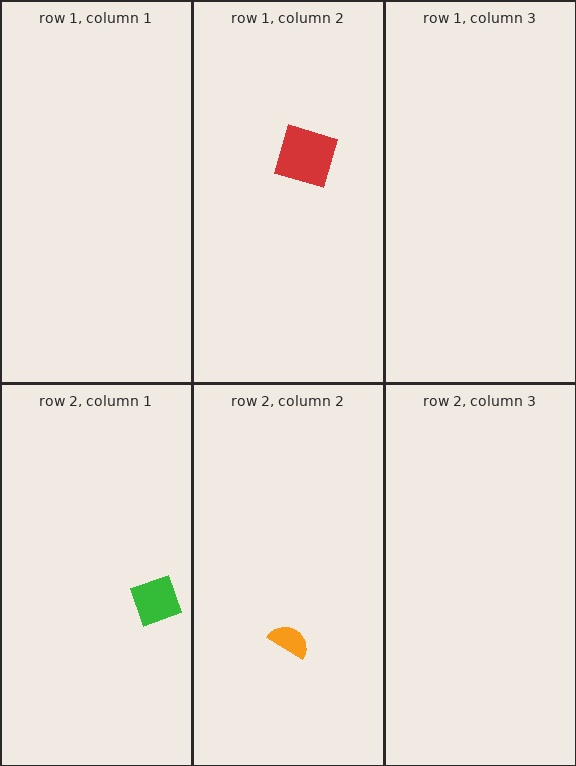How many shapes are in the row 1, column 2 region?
1.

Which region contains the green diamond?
The row 2, column 1 region.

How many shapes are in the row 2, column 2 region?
1.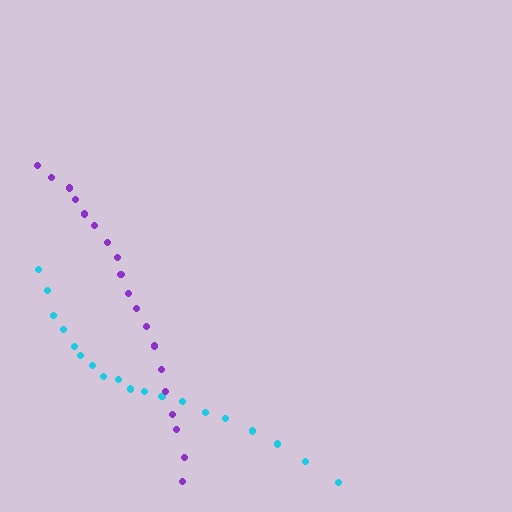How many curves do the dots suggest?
There are 2 distinct paths.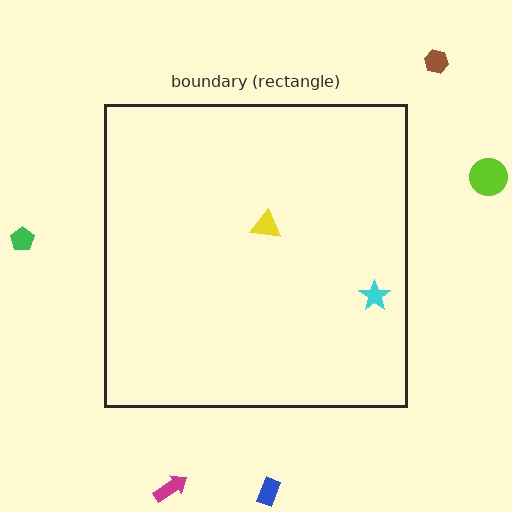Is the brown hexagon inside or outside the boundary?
Outside.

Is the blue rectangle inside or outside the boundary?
Outside.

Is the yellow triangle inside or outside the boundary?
Inside.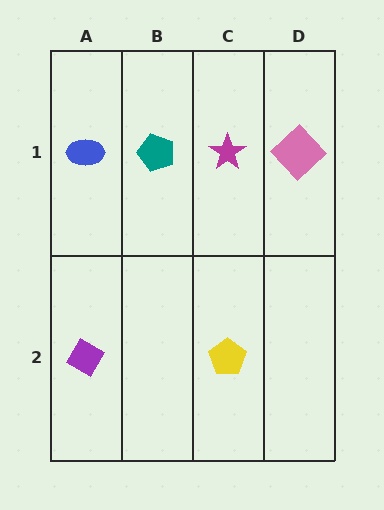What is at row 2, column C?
A yellow pentagon.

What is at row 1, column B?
A teal pentagon.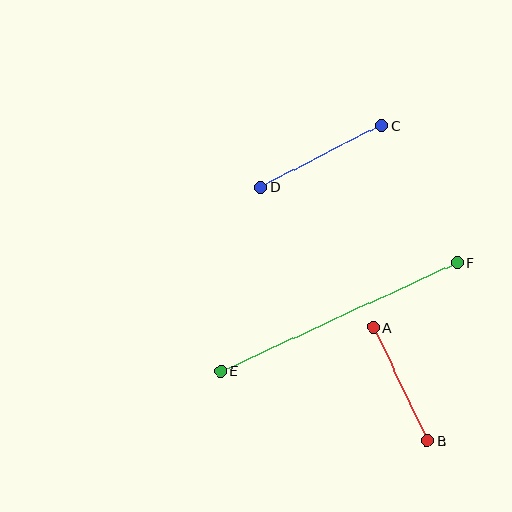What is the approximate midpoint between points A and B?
The midpoint is at approximately (400, 384) pixels.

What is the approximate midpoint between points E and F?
The midpoint is at approximately (339, 317) pixels.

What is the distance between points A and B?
The distance is approximately 126 pixels.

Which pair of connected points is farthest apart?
Points E and F are farthest apart.